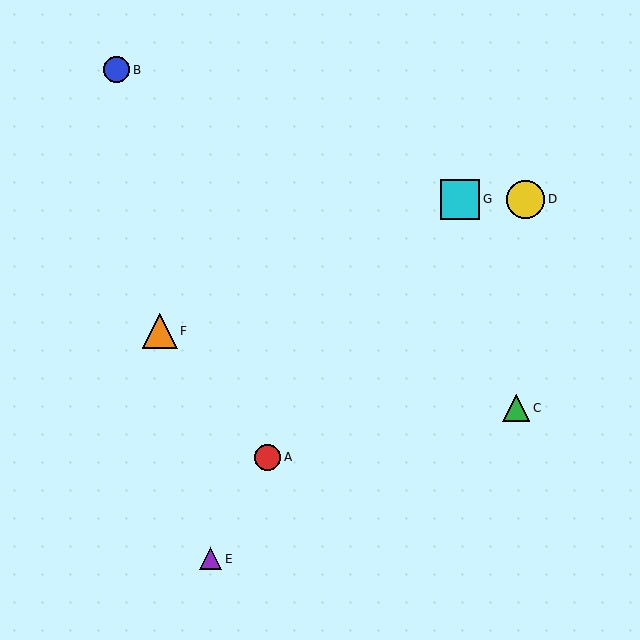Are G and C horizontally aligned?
No, G is at y≈199 and C is at y≈408.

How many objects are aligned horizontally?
2 objects (D, G) are aligned horizontally.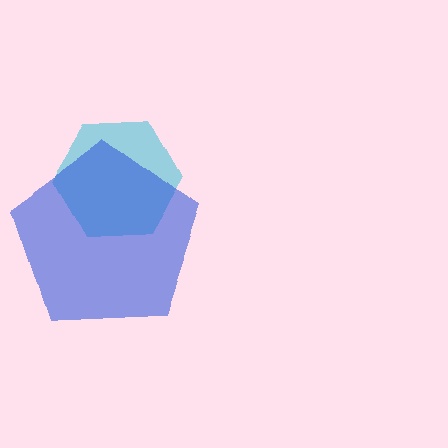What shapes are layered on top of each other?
The layered shapes are: a cyan hexagon, a blue pentagon.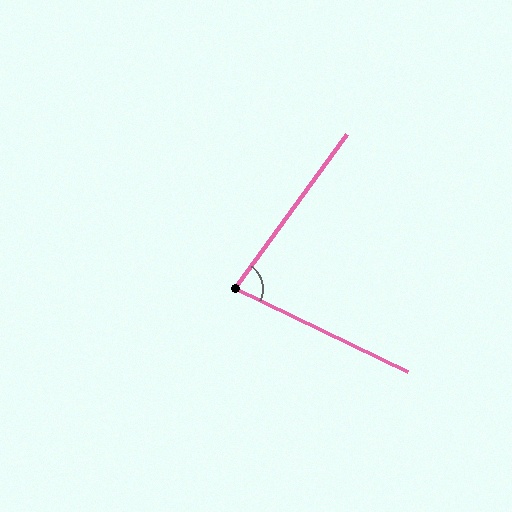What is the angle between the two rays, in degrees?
Approximately 80 degrees.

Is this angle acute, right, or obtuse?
It is acute.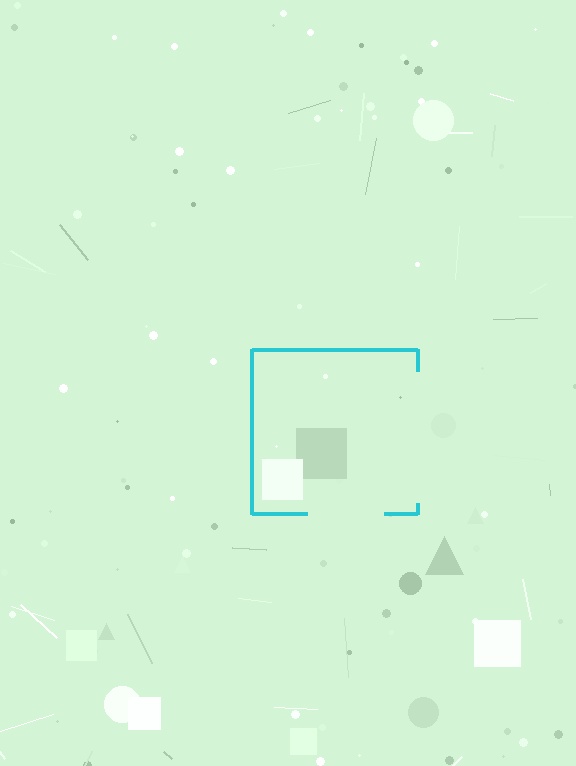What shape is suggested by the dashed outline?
The dashed outline suggests a square.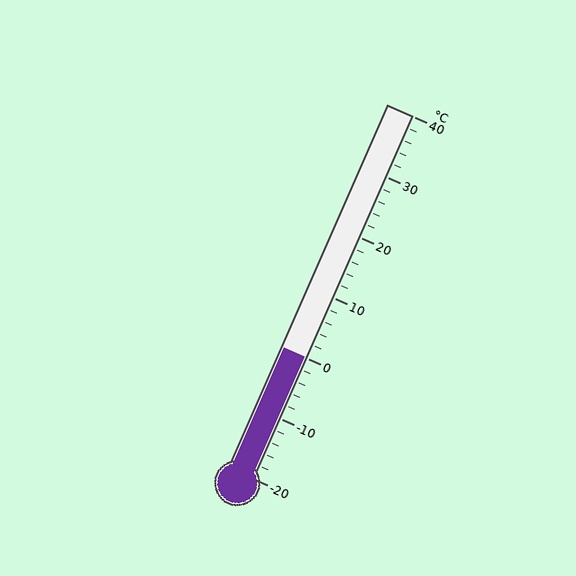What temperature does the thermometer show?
The thermometer shows approximately 0°C.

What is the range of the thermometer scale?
The thermometer scale ranges from -20°C to 40°C.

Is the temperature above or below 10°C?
The temperature is below 10°C.